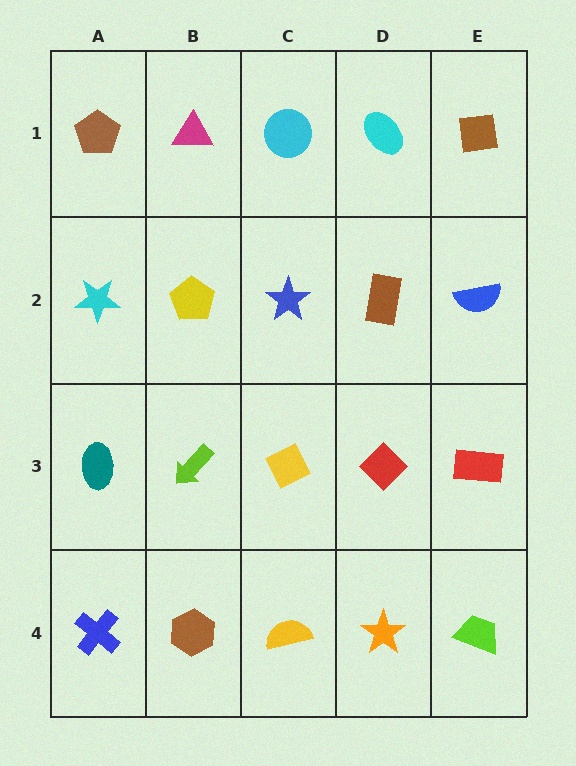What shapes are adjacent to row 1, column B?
A yellow pentagon (row 2, column B), a brown pentagon (row 1, column A), a cyan circle (row 1, column C).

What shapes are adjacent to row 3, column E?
A blue semicircle (row 2, column E), a lime trapezoid (row 4, column E), a red diamond (row 3, column D).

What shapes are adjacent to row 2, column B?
A magenta triangle (row 1, column B), a lime arrow (row 3, column B), a cyan star (row 2, column A), a blue star (row 2, column C).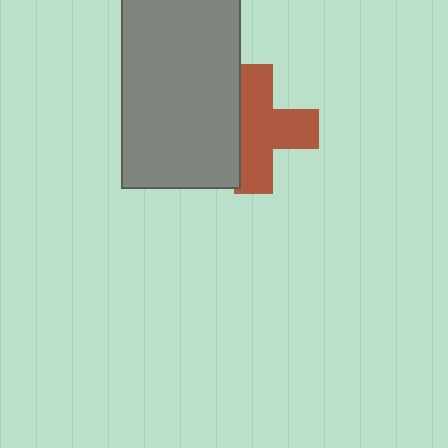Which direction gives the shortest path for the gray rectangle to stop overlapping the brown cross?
Moving left gives the shortest separation.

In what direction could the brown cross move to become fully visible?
The brown cross could move right. That would shift it out from behind the gray rectangle entirely.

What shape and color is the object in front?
The object in front is a gray rectangle.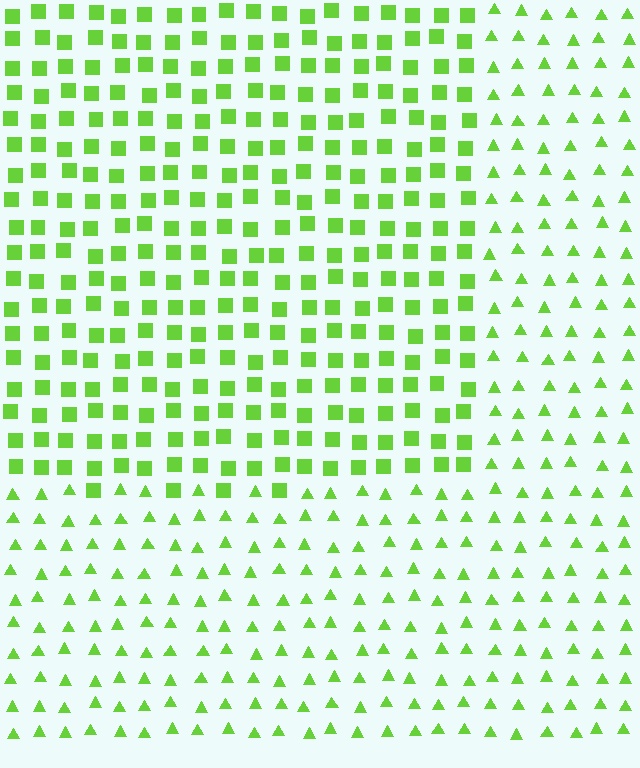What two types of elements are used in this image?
The image uses squares inside the rectangle region and triangles outside it.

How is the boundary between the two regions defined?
The boundary is defined by a change in element shape: squares inside vs. triangles outside. All elements share the same color and spacing.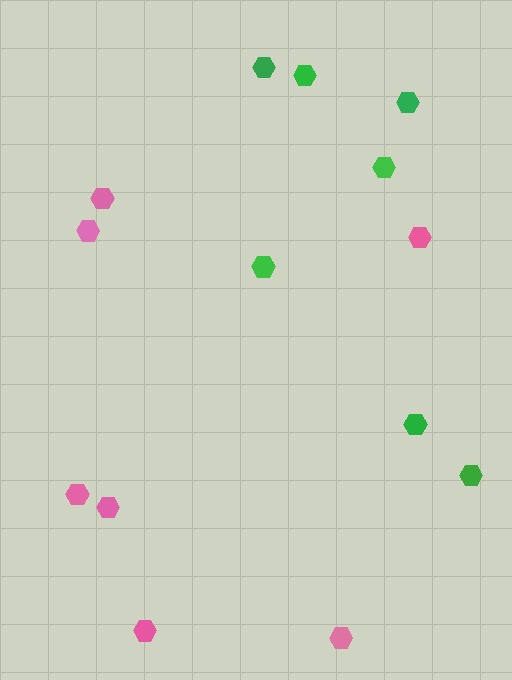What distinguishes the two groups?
There are 2 groups: one group of green hexagons (7) and one group of pink hexagons (7).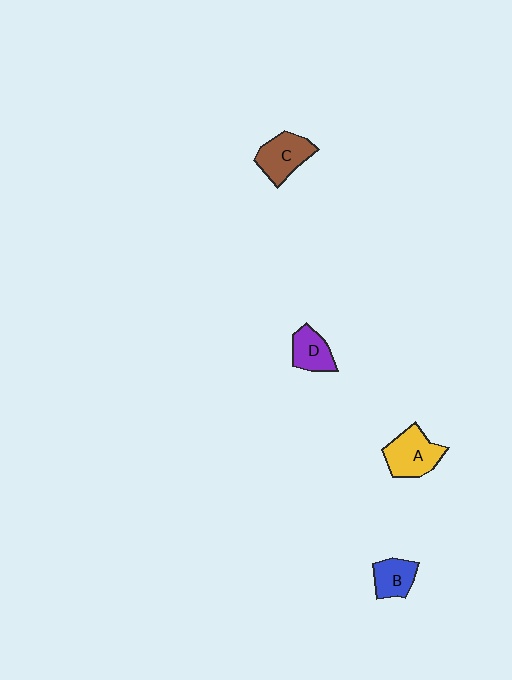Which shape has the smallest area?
Shape B (blue).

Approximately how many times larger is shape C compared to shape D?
Approximately 1.3 times.